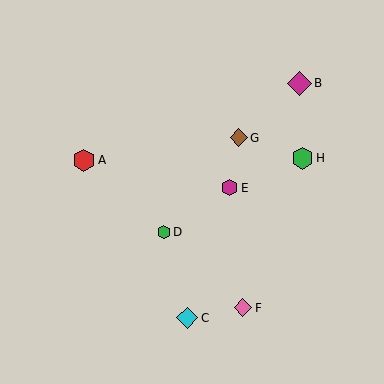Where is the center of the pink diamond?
The center of the pink diamond is at (243, 308).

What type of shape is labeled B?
Shape B is a magenta diamond.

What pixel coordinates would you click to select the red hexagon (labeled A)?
Click at (84, 160) to select the red hexagon A.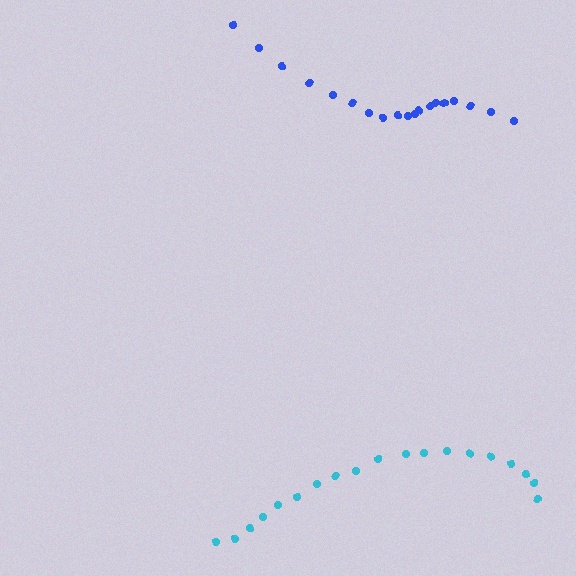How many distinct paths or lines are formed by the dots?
There are 2 distinct paths.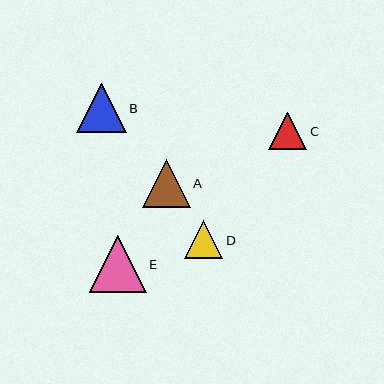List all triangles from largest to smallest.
From largest to smallest: E, B, A, D, C.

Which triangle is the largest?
Triangle E is the largest with a size of approximately 56 pixels.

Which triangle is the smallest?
Triangle C is the smallest with a size of approximately 38 pixels.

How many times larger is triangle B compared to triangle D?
Triangle B is approximately 1.3 times the size of triangle D.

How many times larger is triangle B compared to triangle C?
Triangle B is approximately 1.3 times the size of triangle C.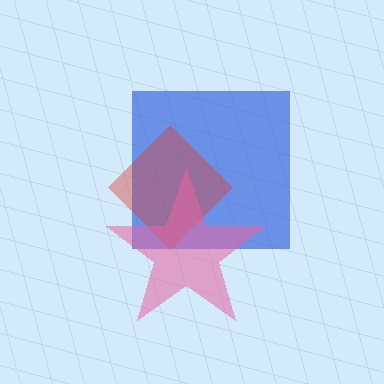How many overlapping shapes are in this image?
There are 3 overlapping shapes in the image.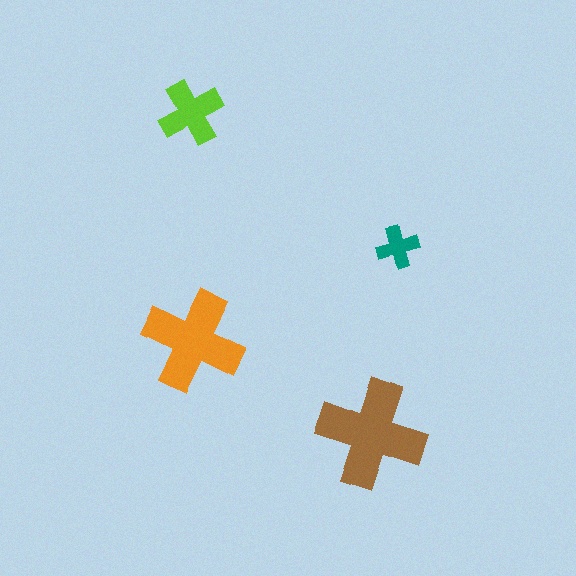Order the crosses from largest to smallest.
the brown one, the orange one, the lime one, the teal one.